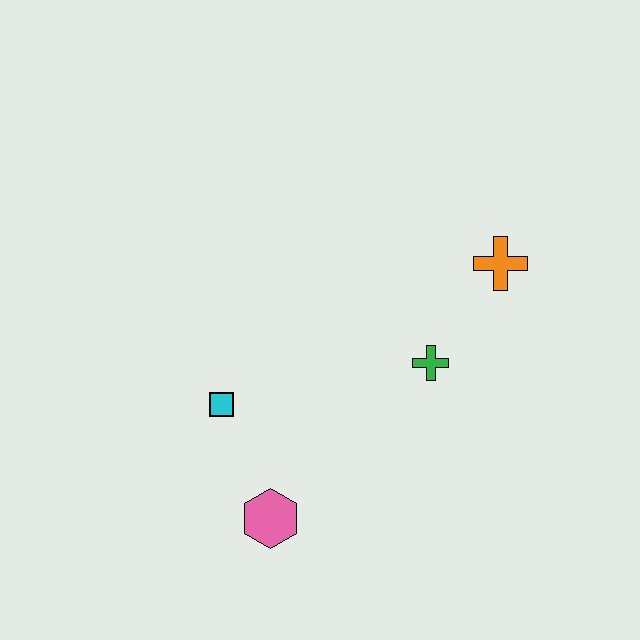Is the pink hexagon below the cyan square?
Yes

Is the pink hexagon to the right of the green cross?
No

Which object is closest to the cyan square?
The pink hexagon is closest to the cyan square.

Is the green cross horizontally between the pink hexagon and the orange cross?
Yes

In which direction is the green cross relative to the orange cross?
The green cross is below the orange cross.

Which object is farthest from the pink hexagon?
The orange cross is farthest from the pink hexagon.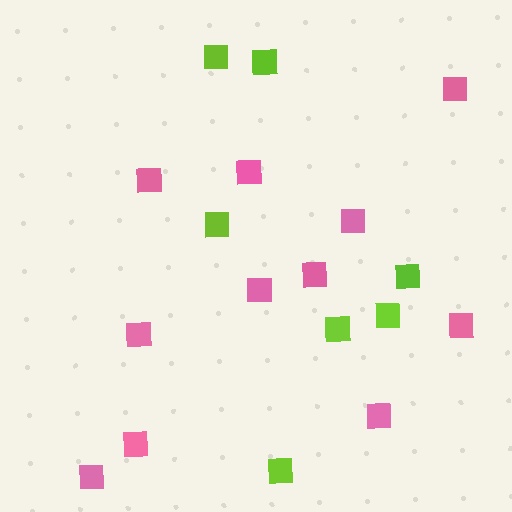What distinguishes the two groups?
There are 2 groups: one group of pink squares (11) and one group of lime squares (7).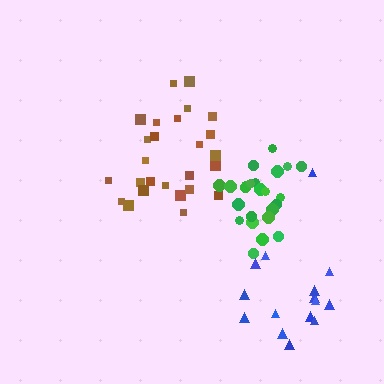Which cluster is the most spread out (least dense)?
Blue.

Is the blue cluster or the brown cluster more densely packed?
Brown.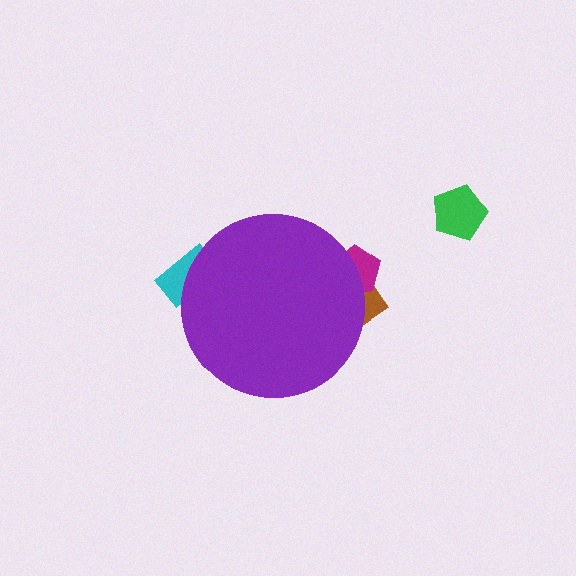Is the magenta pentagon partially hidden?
Yes, the magenta pentagon is partially hidden behind the purple circle.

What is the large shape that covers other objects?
A purple circle.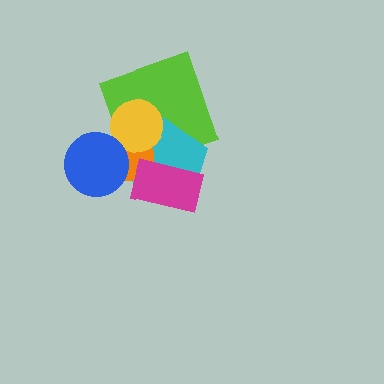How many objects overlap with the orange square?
5 objects overlap with the orange square.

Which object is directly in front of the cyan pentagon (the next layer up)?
The orange square is directly in front of the cyan pentagon.